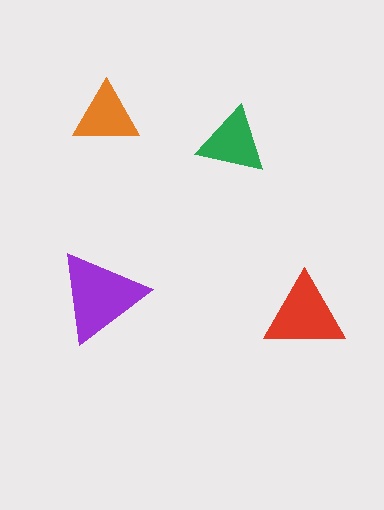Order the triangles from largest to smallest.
the purple one, the red one, the green one, the orange one.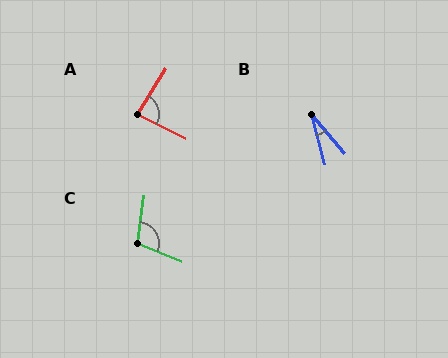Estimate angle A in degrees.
Approximately 85 degrees.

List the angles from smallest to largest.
B (25°), A (85°), C (104°).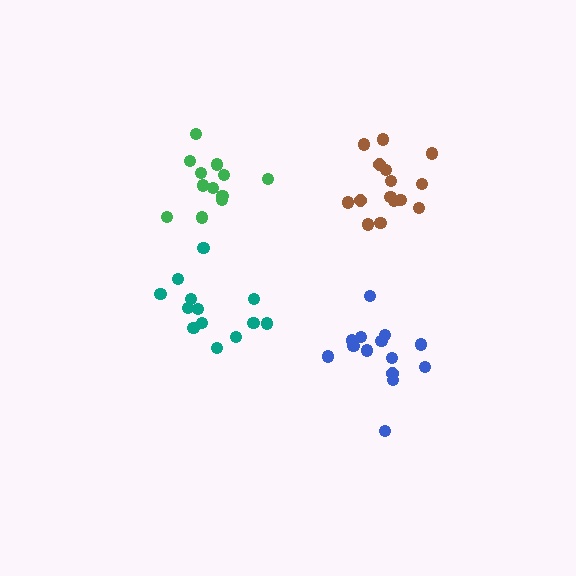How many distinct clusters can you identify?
There are 4 distinct clusters.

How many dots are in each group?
Group 1: 13 dots, Group 2: 15 dots, Group 3: 14 dots, Group 4: 12 dots (54 total).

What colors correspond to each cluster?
The clusters are colored: teal, brown, blue, green.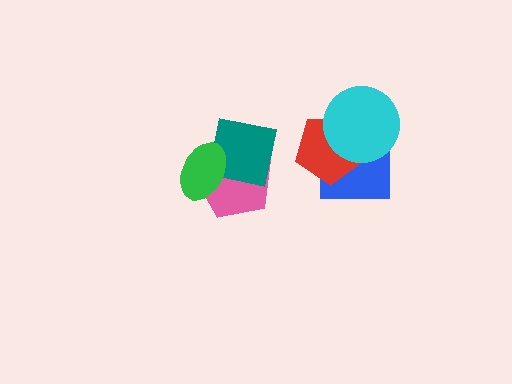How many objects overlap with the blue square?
2 objects overlap with the blue square.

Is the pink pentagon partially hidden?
Yes, it is partially covered by another shape.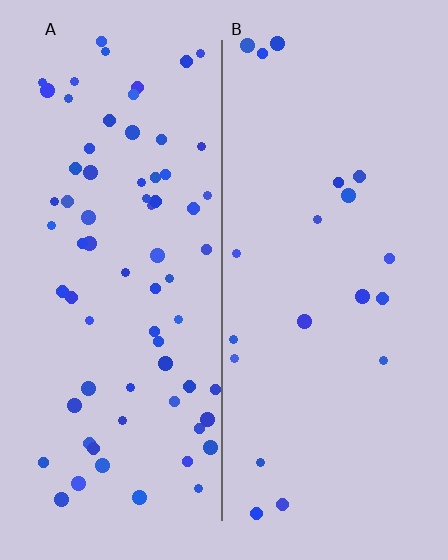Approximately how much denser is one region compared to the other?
Approximately 3.6× — region A over region B.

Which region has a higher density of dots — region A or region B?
A (the left).